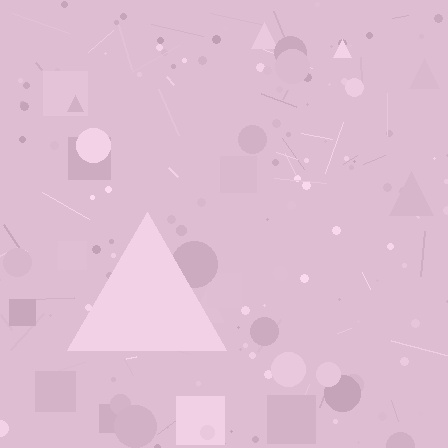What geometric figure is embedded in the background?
A triangle is embedded in the background.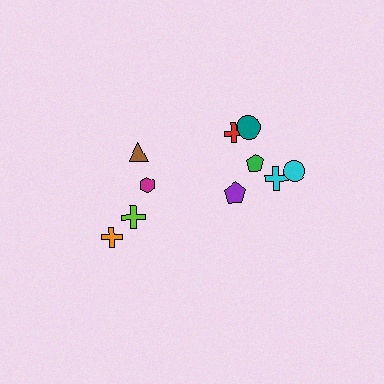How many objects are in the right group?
There are 6 objects.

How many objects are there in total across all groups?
There are 10 objects.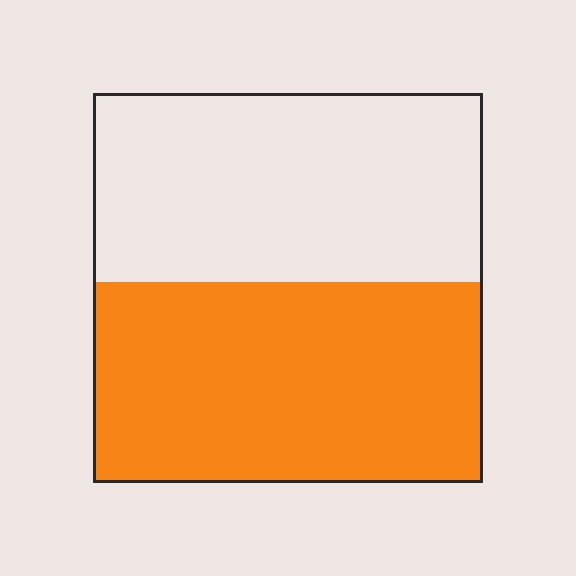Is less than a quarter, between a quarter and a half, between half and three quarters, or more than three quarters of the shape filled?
Between half and three quarters.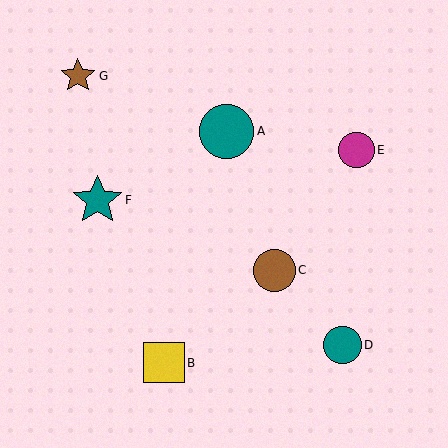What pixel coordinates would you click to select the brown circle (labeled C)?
Click at (274, 270) to select the brown circle C.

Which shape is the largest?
The teal circle (labeled A) is the largest.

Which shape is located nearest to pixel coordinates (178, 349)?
The yellow square (labeled B) at (164, 363) is nearest to that location.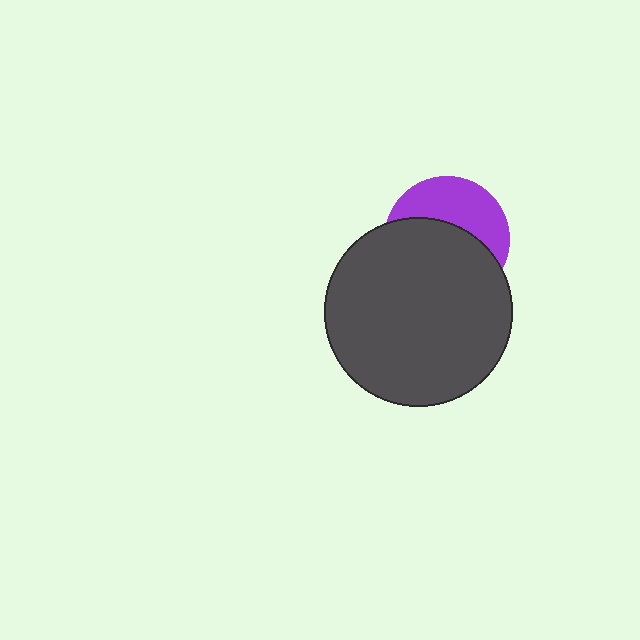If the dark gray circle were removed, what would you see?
You would see the complete purple circle.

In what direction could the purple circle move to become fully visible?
The purple circle could move up. That would shift it out from behind the dark gray circle entirely.